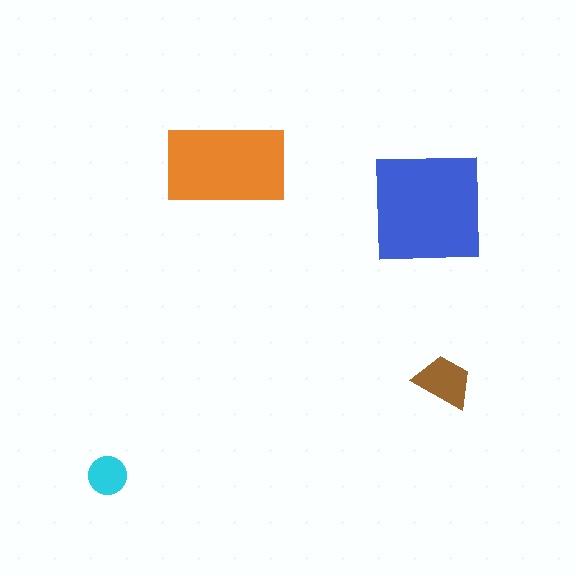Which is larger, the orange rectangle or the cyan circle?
The orange rectangle.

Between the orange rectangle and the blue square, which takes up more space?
The blue square.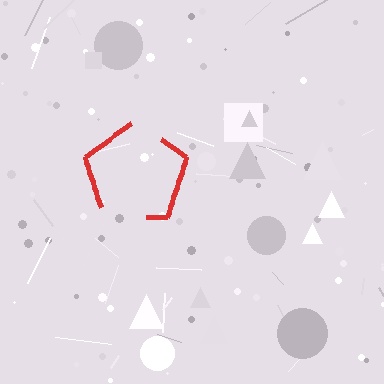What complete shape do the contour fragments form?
The contour fragments form a pentagon.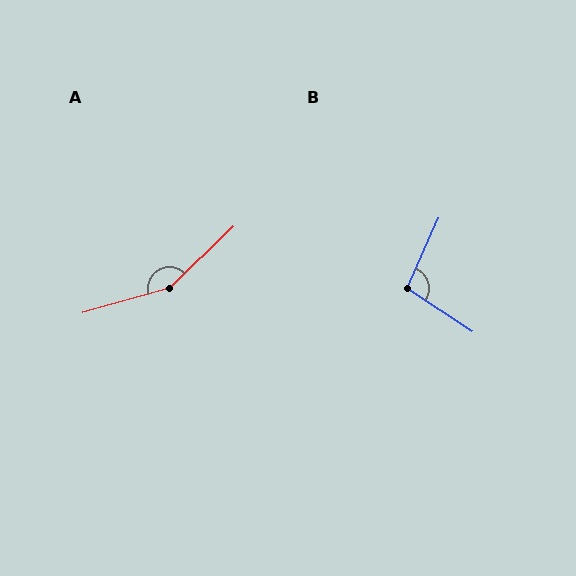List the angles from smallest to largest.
B (99°), A (152°).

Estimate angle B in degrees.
Approximately 99 degrees.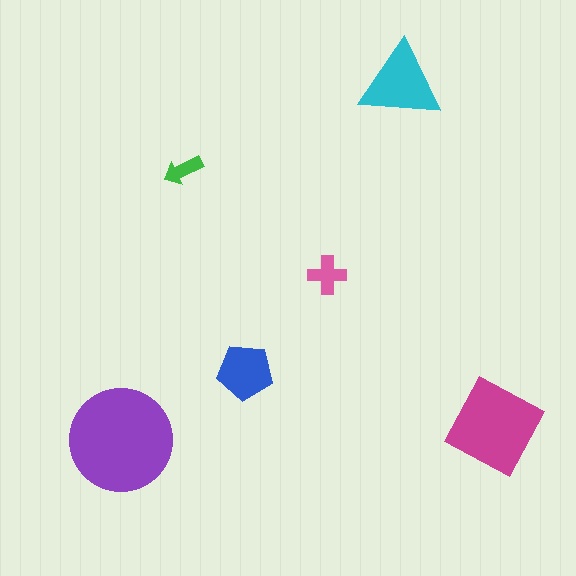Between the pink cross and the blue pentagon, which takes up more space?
The blue pentagon.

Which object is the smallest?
The green arrow.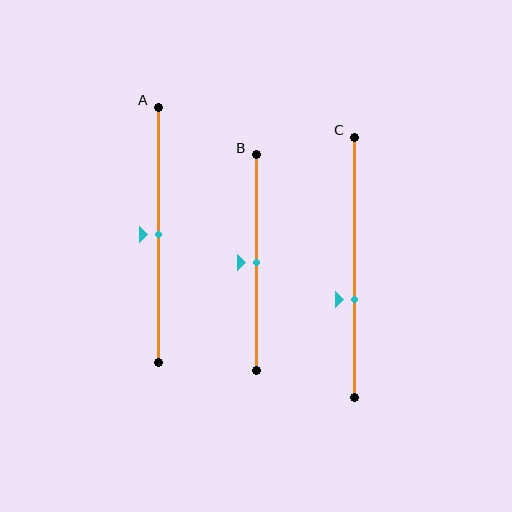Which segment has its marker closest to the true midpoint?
Segment A has its marker closest to the true midpoint.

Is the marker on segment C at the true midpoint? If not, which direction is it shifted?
No, the marker on segment C is shifted downward by about 12% of the segment length.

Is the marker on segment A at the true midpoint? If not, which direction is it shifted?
Yes, the marker on segment A is at the true midpoint.